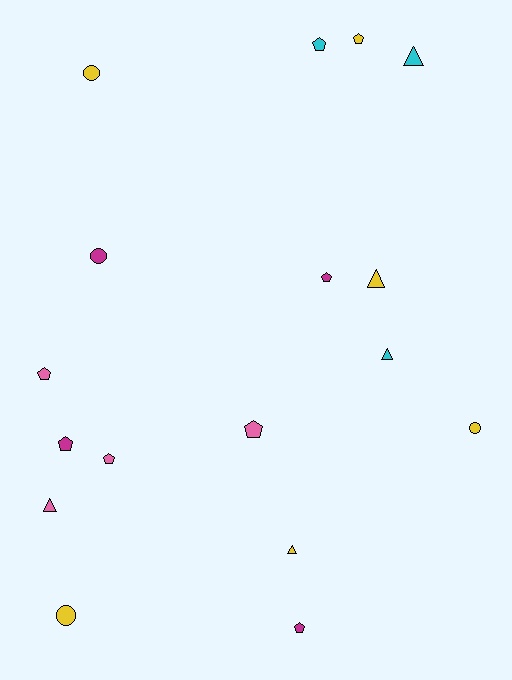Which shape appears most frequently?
Pentagon, with 8 objects.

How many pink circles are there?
There are no pink circles.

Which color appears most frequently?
Yellow, with 6 objects.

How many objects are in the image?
There are 17 objects.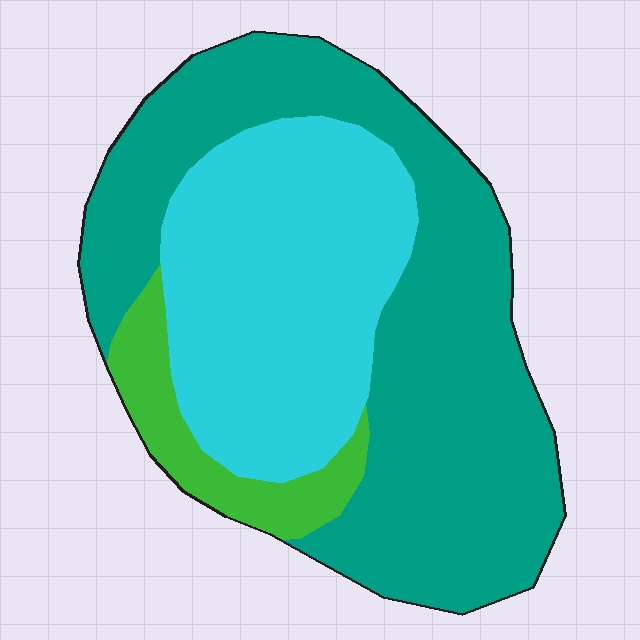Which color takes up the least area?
Green, at roughly 10%.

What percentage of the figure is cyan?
Cyan takes up about three eighths (3/8) of the figure.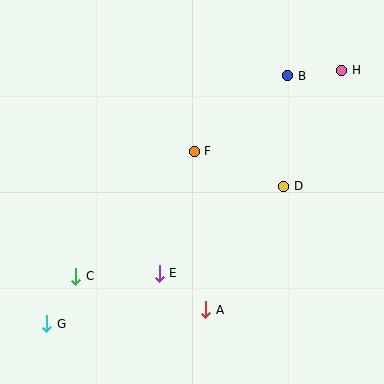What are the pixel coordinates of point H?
Point H is at (342, 70).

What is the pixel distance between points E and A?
The distance between E and A is 59 pixels.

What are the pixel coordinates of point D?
Point D is at (284, 186).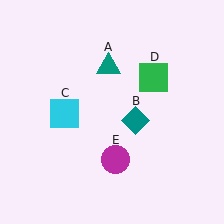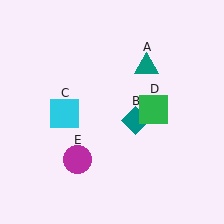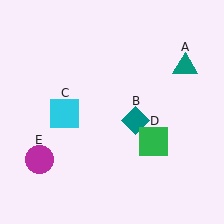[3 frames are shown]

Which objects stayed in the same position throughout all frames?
Teal diamond (object B) and cyan square (object C) remained stationary.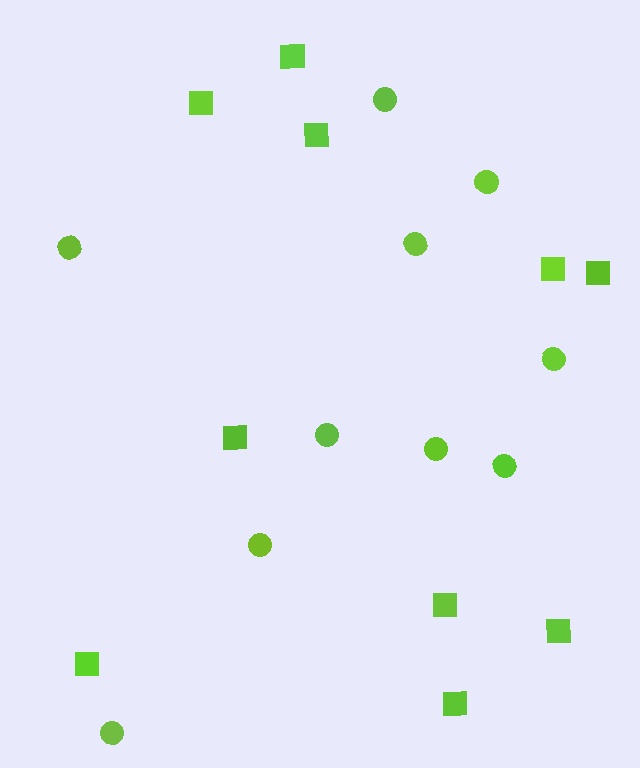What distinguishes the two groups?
There are 2 groups: one group of squares (10) and one group of circles (10).